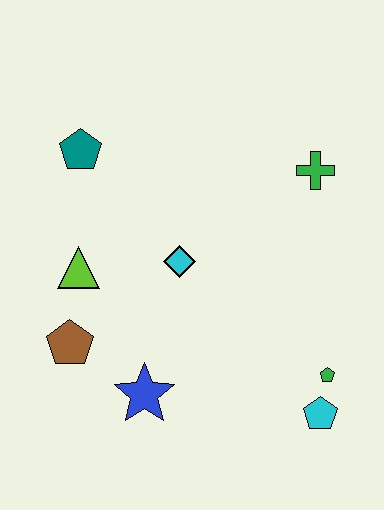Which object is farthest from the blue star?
The green cross is farthest from the blue star.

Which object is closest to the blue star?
The brown pentagon is closest to the blue star.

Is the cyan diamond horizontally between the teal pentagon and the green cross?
Yes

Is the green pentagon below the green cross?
Yes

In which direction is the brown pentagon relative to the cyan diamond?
The brown pentagon is to the left of the cyan diamond.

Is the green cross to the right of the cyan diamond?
Yes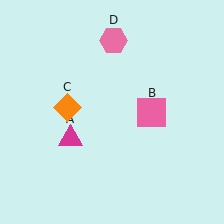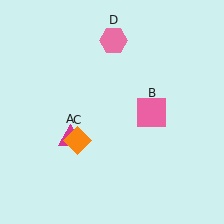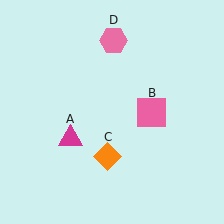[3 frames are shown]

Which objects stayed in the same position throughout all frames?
Magenta triangle (object A) and pink square (object B) and pink hexagon (object D) remained stationary.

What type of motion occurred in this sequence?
The orange diamond (object C) rotated counterclockwise around the center of the scene.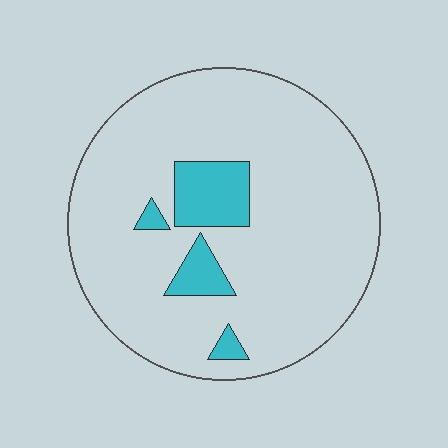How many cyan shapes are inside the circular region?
4.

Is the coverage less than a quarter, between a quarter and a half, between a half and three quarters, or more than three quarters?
Less than a quarter.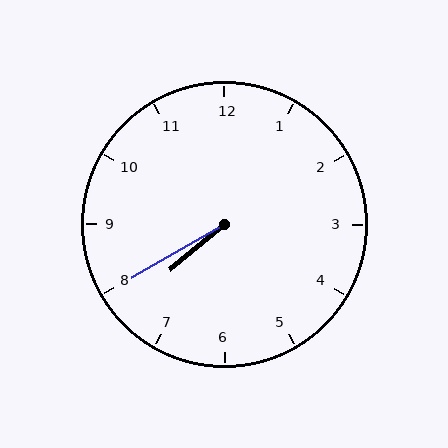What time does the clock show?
7:40.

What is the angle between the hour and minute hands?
Approximately 10 degrees.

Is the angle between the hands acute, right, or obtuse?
It is acute.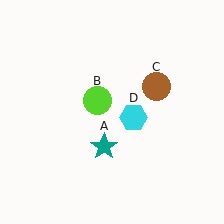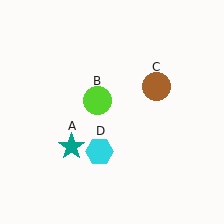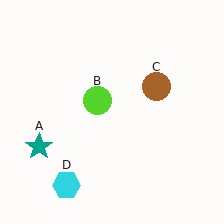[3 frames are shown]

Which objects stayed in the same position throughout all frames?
Lime circle (object B) and brown circle (object C) remained stationary.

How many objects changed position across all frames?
2 objects changed position: teal star (object A), cyan hexagon (object D).